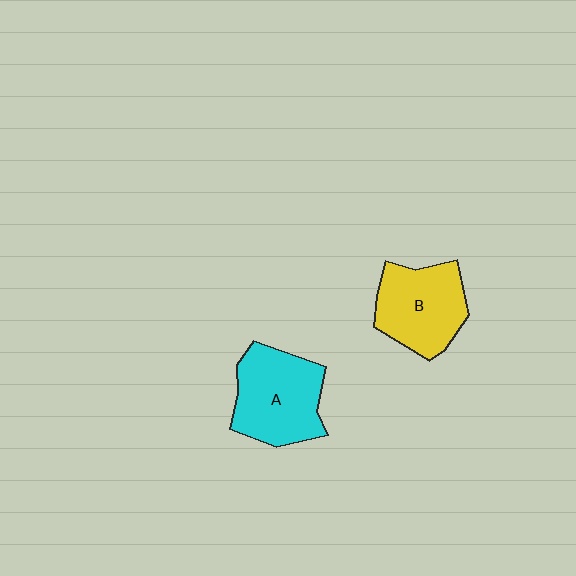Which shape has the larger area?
Shape A (cyan).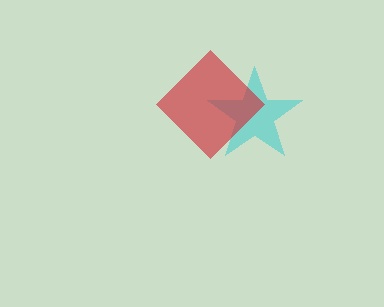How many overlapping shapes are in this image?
There are 2 overlapping shapes in the image.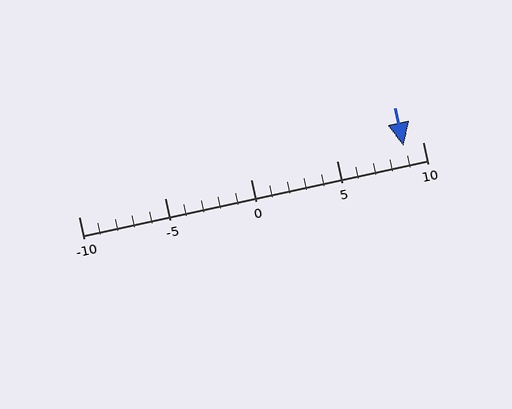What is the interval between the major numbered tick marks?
The major tick marks are spaced 5 units apart.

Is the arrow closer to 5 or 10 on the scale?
The arrow is closer to 10.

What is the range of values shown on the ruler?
The ruler shows values from -10 to 10.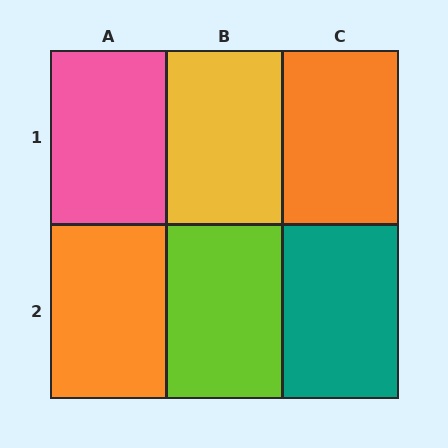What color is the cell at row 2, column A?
Orange.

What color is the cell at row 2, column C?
Teal.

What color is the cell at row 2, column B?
Lime.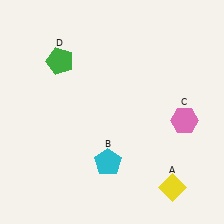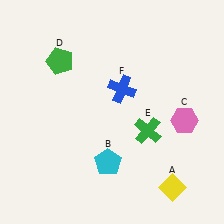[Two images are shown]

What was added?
A green cross (E), a blue cross (F) were added in Image 2.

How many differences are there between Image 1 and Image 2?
There are 2 differences between the two images.